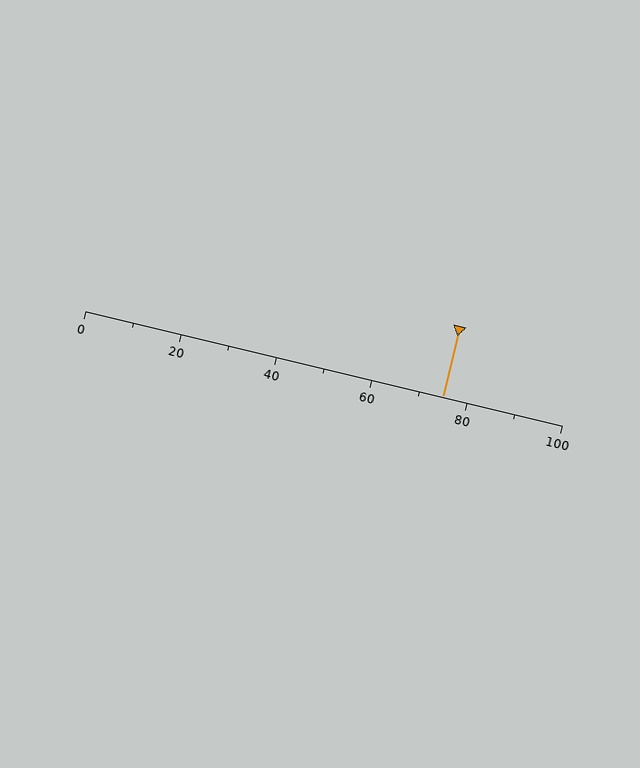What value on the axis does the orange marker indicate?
The marker indicates approximately 75.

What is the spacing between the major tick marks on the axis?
The major ticks are spaced 20 apart.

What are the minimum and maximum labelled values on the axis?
The axis runs from 0 to 100.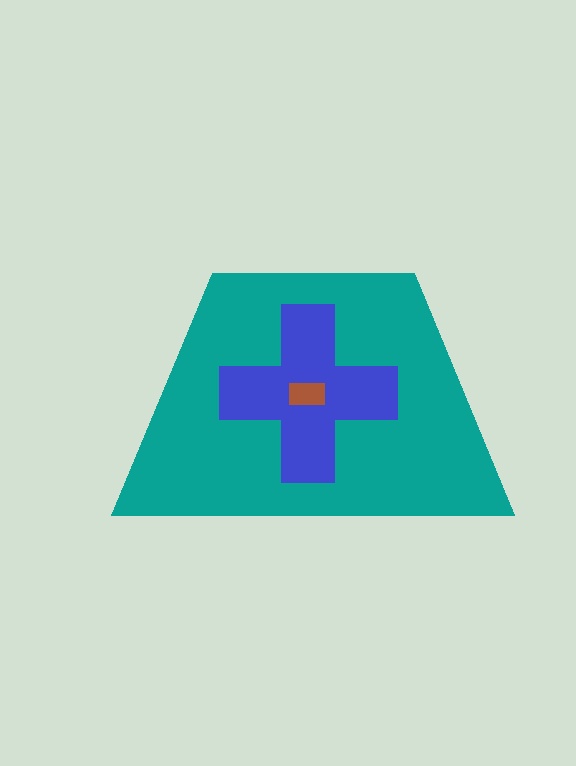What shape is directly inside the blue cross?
The brown rectangle.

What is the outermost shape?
The teal trapezoid.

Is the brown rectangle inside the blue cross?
Yes.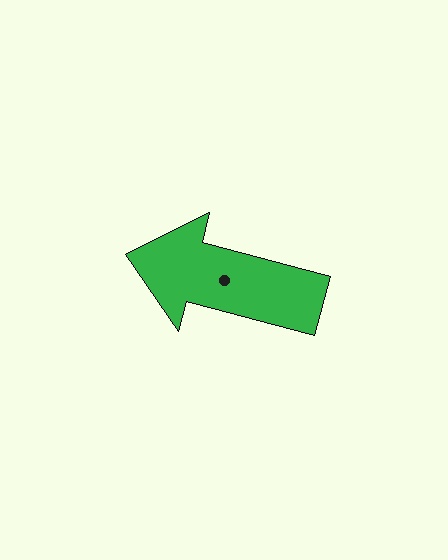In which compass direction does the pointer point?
West.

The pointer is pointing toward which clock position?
Roughly 9 o'clock.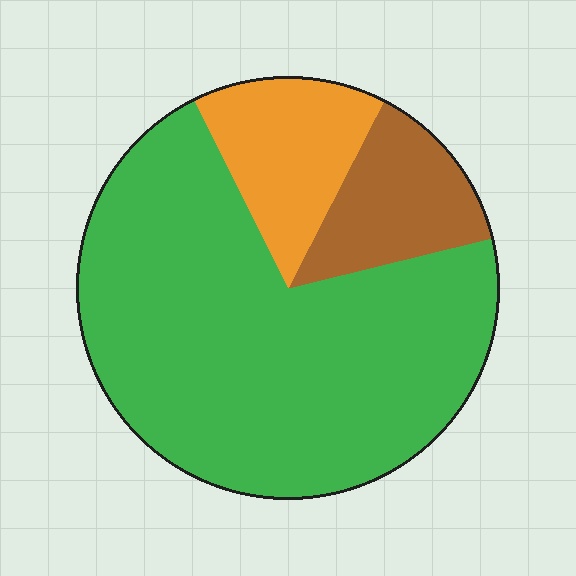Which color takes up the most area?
Green, at roughly 70%.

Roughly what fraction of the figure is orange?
Orange covers about 15% of the figure.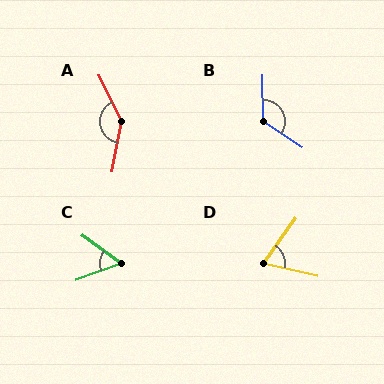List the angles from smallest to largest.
C (55°), D (68°), B (125°), A (144°).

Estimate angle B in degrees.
Approximately 125 degrees.